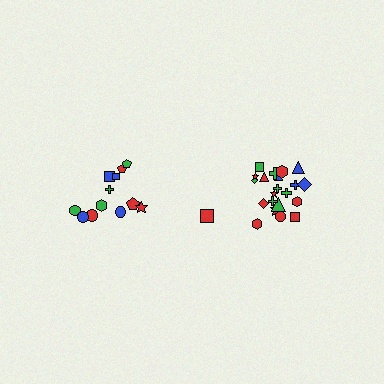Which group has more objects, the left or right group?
The right group.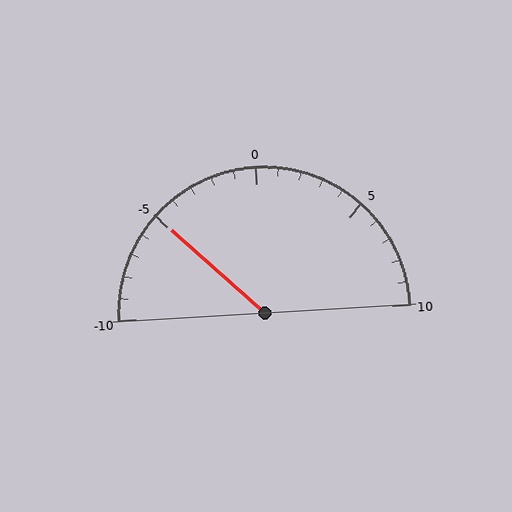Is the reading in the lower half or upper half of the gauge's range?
The reading is in the lower half of the range (-10 to 10).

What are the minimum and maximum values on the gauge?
The gauge ranges from -10 to 10.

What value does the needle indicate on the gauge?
The needle indicates approximately -5.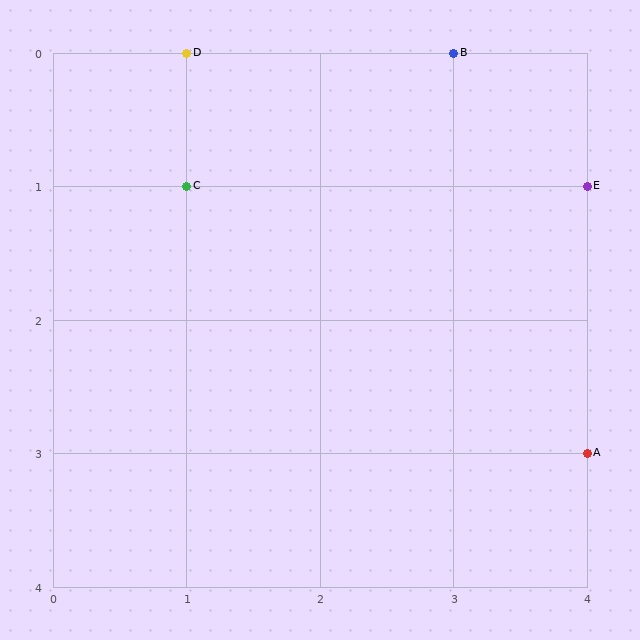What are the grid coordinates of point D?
Point D is at grid coordinates (1, 0).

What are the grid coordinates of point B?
Point B is at grid coordinates (3, 0).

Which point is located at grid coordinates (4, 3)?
Point A is at (4, 3).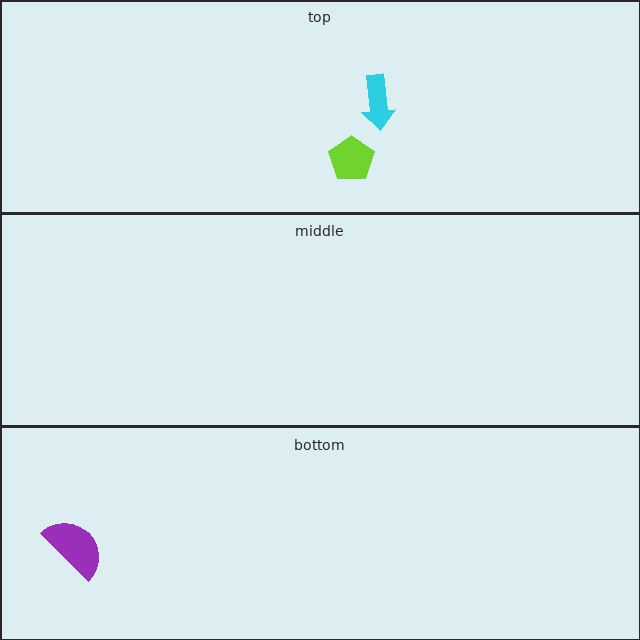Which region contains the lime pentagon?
The top region.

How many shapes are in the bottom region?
1.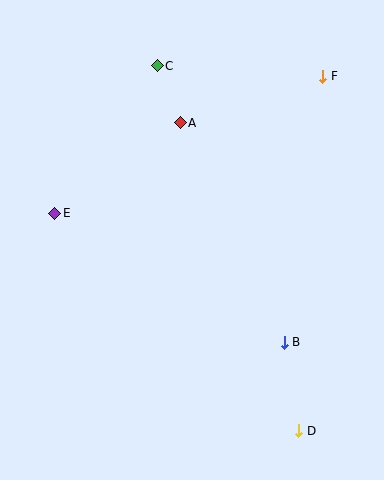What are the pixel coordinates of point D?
Point D is at (299, 431).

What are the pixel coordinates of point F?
Point F is at (323, 76).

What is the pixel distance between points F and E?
The distance between F and E is 301 pixels.